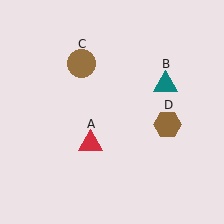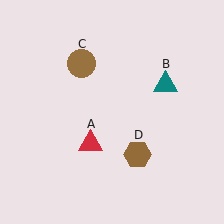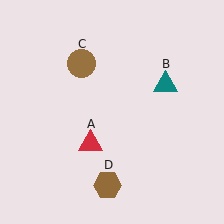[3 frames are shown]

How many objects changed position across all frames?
1 object changed position: brown hexagon (object D).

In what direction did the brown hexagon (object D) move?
The brown hexagon (object D) moved down and to the left.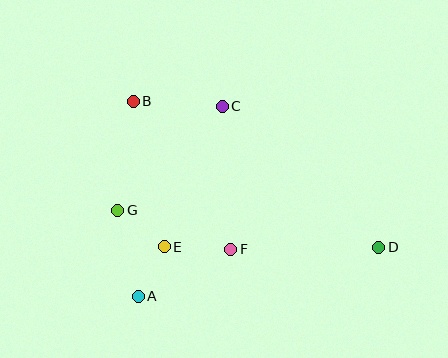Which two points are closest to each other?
Points A and E are closest to each other.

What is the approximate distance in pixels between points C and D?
The distance between C and D is approximately 211 pixels.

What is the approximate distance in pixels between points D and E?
The distance between D and E is approximately 214 pixels.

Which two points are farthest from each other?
Points B and D are farthest from each other.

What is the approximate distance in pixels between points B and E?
The distance between B and E is approximately 149 pixels.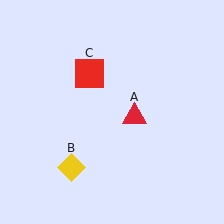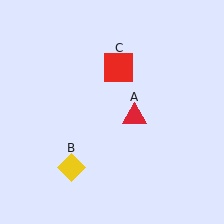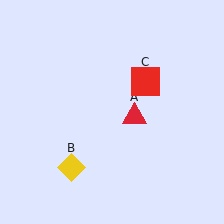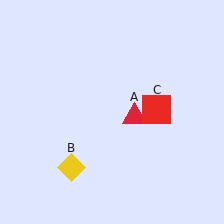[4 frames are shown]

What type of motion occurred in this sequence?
The red square (object C) rotated clockwise around the center of the scene.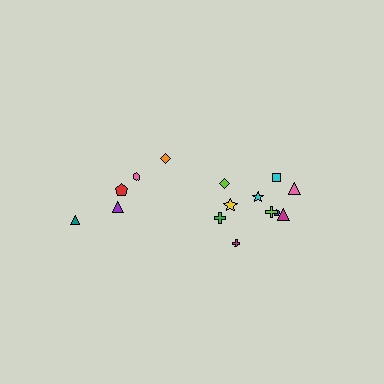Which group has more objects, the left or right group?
The right group.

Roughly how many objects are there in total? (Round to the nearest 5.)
Roughly 15 objects in total.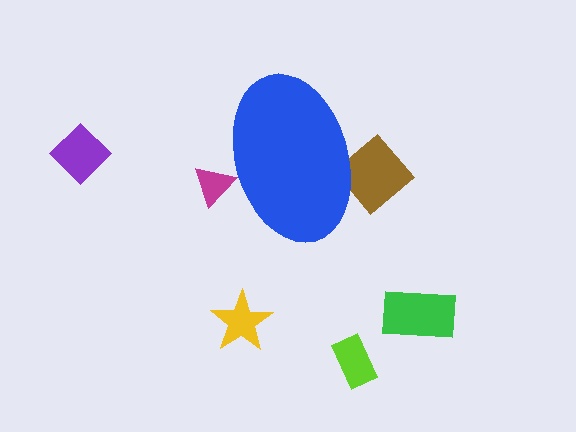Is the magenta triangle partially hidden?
Yes, the magenta triangle is partially hidden behind the blue ellipse.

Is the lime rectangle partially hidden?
No, the lime rectangle is fully visible.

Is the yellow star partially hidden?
No, the yellow star is fully visible.